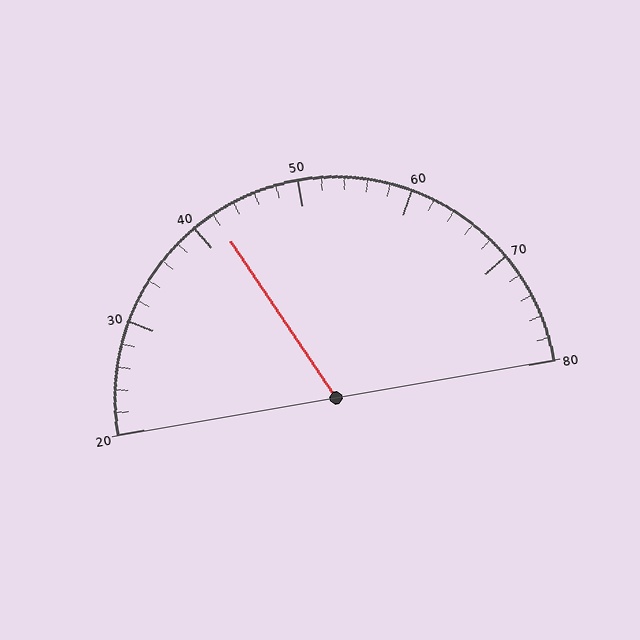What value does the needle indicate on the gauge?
The needle indicates approximately 42.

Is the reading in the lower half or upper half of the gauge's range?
The reading is in the lower half of the range (20 to 80).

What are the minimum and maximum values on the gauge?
The gauge ranges from 20 to 80.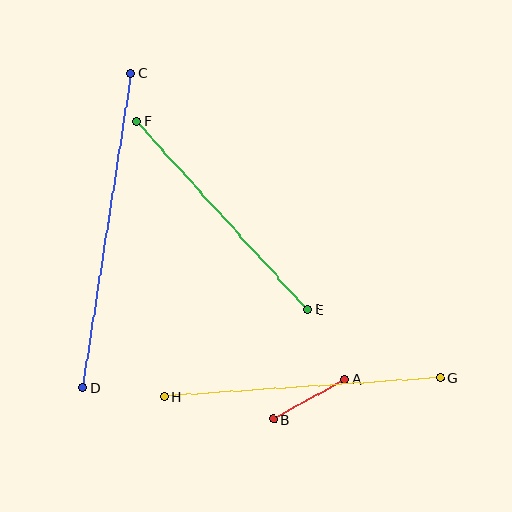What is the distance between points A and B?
The distance is approximately 82 pixels.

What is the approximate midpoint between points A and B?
The midpoint is at approximately (309, 399) pixels.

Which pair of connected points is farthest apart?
Points C and D are farthest apart.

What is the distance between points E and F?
The distance is approximately 254 pixels.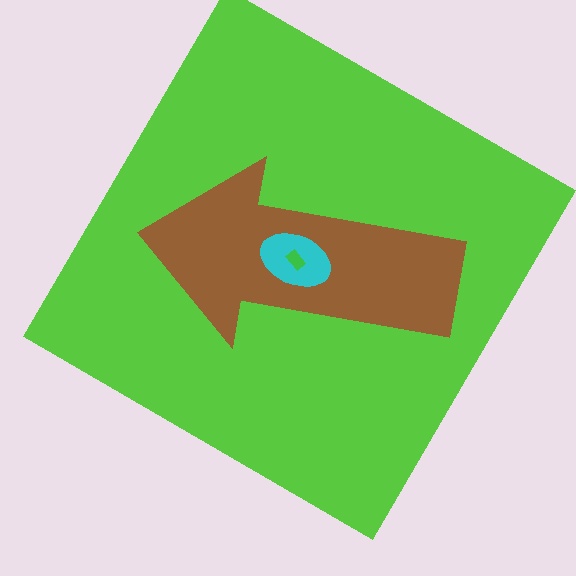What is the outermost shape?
The lime diamond.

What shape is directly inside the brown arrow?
The cyan ellipse.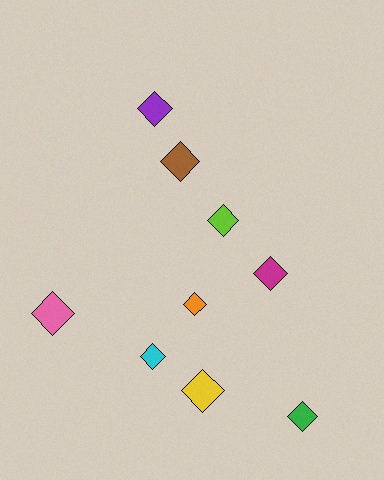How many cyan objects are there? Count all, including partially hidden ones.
There is 1 cyan object.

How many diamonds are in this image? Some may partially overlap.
There are 9 diamonds.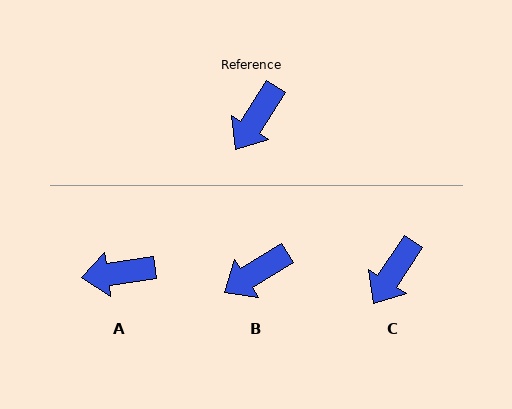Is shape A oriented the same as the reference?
No, it is off by about 49 degrees.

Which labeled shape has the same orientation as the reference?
C.